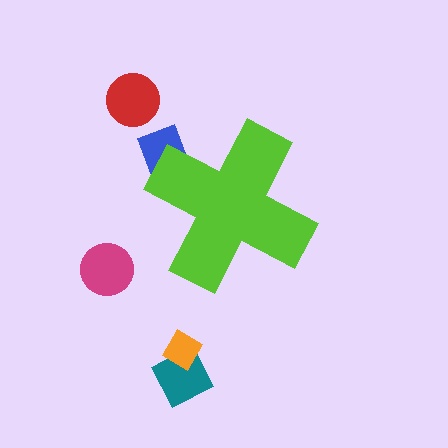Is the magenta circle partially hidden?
No, the magenta circle is fully visible.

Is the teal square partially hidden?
No, the teal square is fully visible.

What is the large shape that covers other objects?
A lime cross.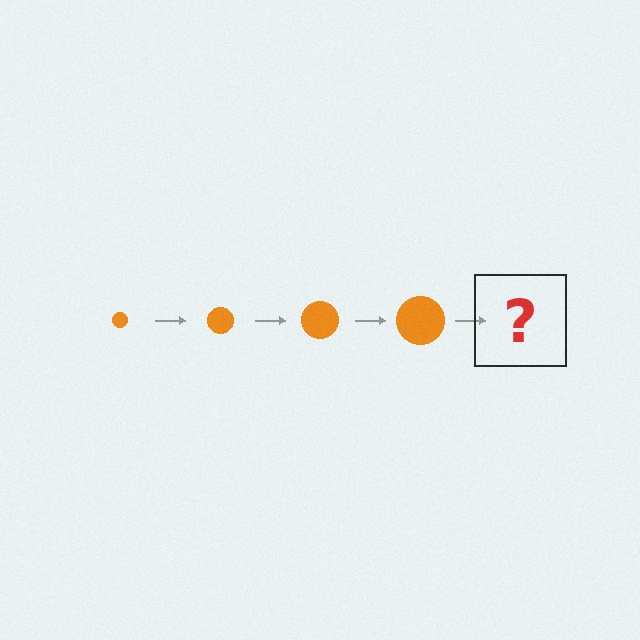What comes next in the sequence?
The next element should be an orange circle, larger than the previous one.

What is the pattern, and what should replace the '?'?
The pattern is that the circle gets progressively larger each step. The '?' should be an orange circle, larger than the previous one.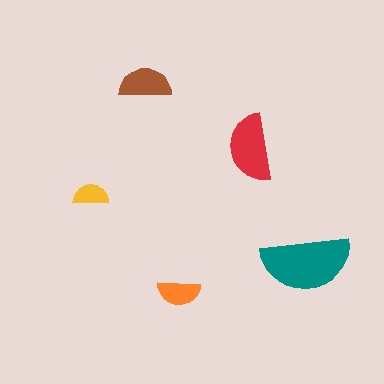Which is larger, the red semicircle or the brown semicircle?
The red one.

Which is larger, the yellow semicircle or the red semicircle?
The red one.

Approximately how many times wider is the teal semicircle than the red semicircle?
About 1.5 times wider.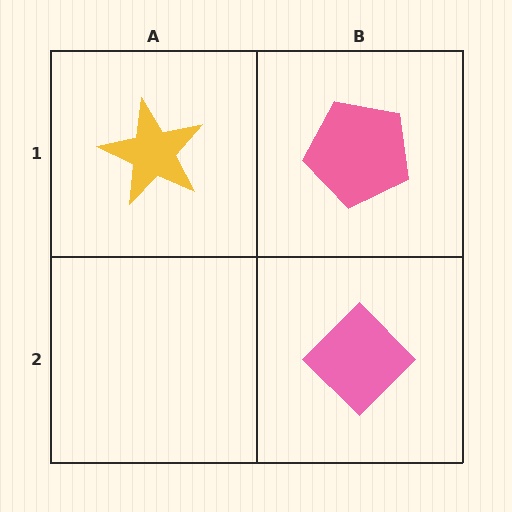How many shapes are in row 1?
2 shapes.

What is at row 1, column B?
A pink pentagon.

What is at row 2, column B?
A pink diamond.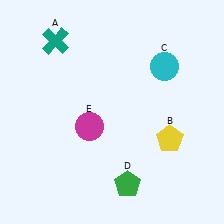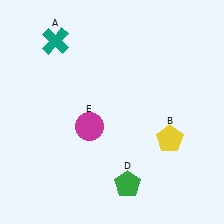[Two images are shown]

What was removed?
The cyan circle (C) was removed in Image 2.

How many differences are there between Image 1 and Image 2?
There is 1 difference between the two images.